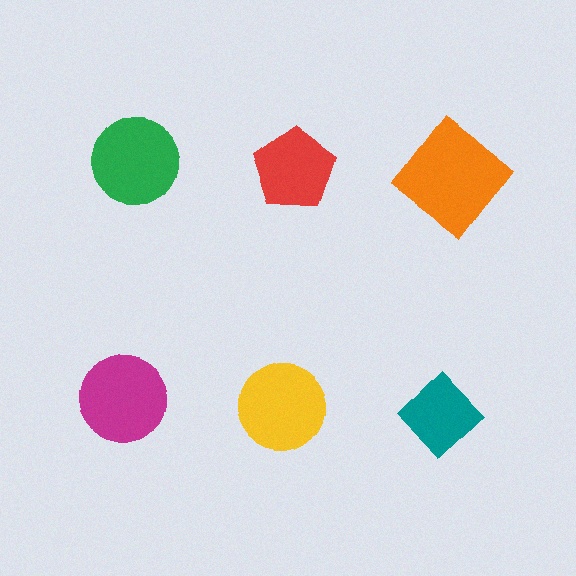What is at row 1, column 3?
An orange diamond.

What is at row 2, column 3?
A teal diamond.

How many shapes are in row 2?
3 shapes.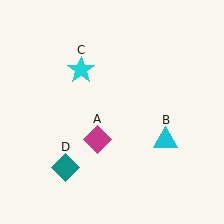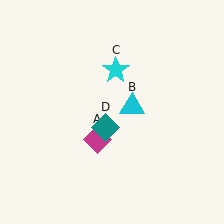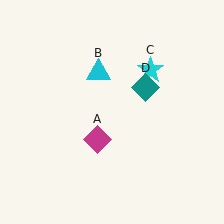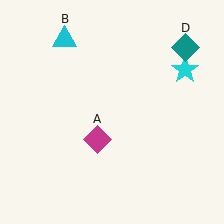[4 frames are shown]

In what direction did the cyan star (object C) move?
The cyan star (object C) moved right.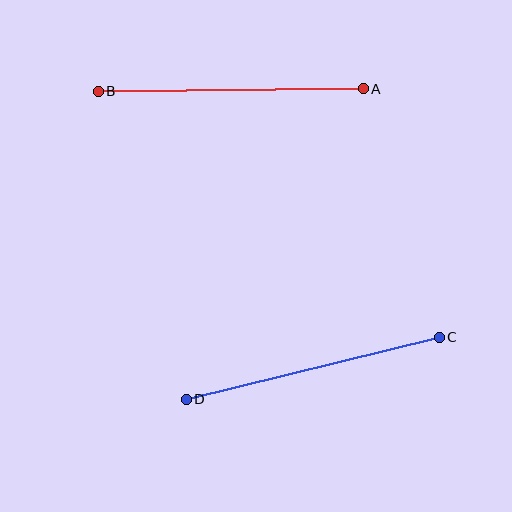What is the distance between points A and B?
The distance is approximately 265 pixels.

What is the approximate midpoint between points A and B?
The midpoint is at approximately (231, 90) pixels.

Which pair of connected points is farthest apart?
Points A and B are farthest apart.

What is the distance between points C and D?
The distance is approximately 260 pixels.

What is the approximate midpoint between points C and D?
The midpoint is at approximately (313, 368) pixels.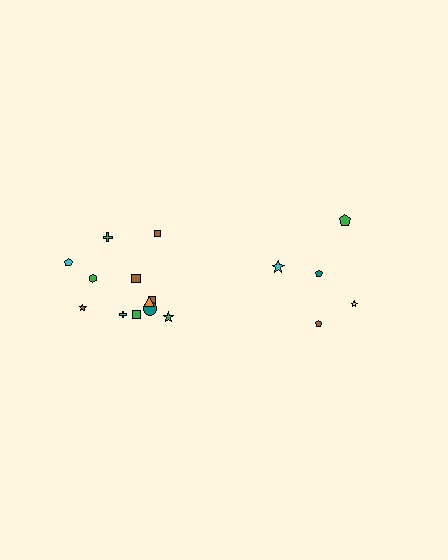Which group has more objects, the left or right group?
The left group.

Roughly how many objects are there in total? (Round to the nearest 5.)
Roughly 15 objects in total.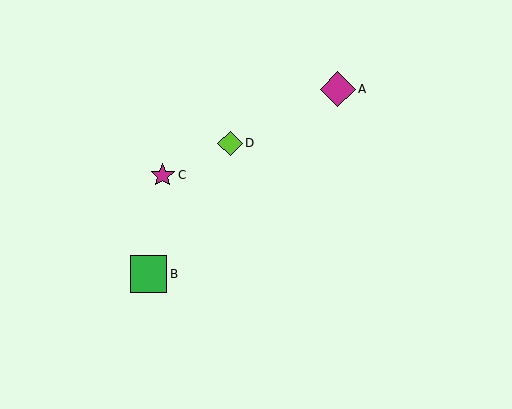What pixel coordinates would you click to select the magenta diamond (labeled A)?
Click at (338, 89) to select the magenta diamond A.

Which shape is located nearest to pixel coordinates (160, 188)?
The magenta star (labeled C) at (163, 175) is nearest to that location.